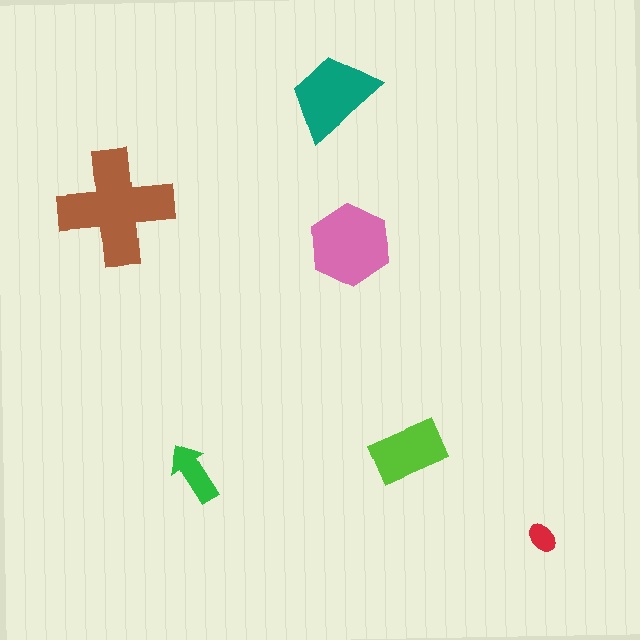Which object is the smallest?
The red ellipse.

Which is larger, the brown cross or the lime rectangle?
The brown cross.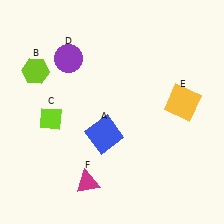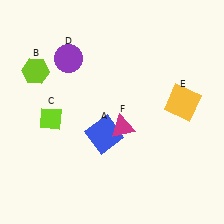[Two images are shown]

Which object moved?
The magenta triangle (F) moved up.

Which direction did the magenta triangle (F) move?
The magenta triangle (F) moved up.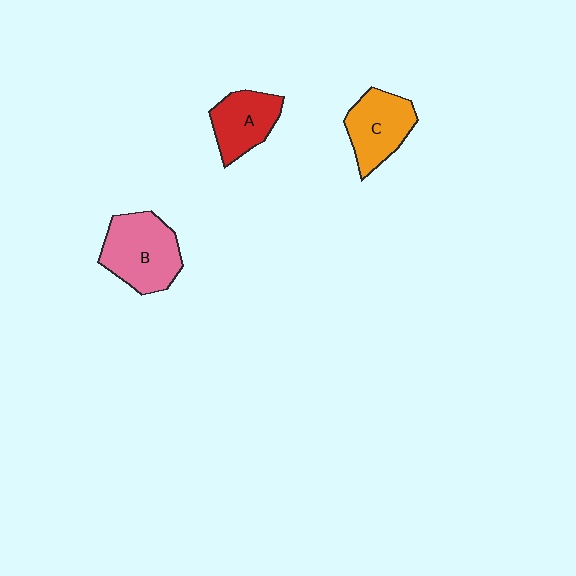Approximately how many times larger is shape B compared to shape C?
Approximately 1.2 times.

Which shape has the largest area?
Shape B (pink).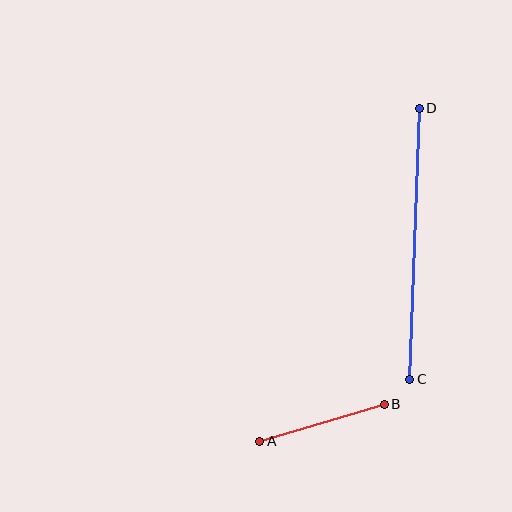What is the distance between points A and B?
The distance is approximately 130 pixels.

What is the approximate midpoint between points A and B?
The midpoint is at approximately (322, 423) pixels.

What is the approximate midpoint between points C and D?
The midpoint is at approximately (415, 244) pixels.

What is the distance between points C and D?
The distance is approximately 271 pixels.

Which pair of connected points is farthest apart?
Points C and D are farthest apart.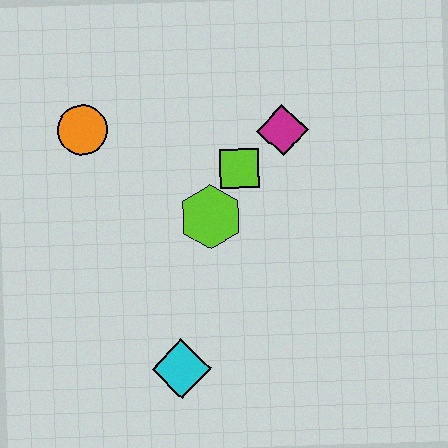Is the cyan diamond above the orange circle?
No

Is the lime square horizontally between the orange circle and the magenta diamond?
Yes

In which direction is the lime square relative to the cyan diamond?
The lime square is above the cyan diamond.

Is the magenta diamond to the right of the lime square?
Yes